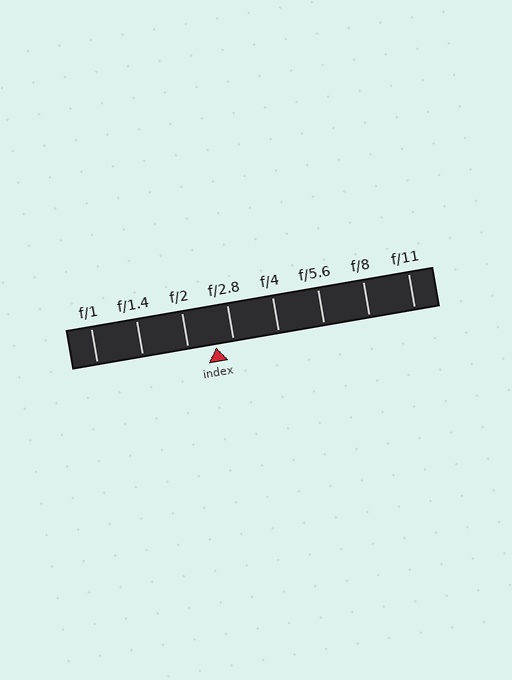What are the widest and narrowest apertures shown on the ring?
The widest aperture shown is f/1 and the narrowest is f/11.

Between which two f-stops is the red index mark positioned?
The index mark is between f/2 and f/2.8.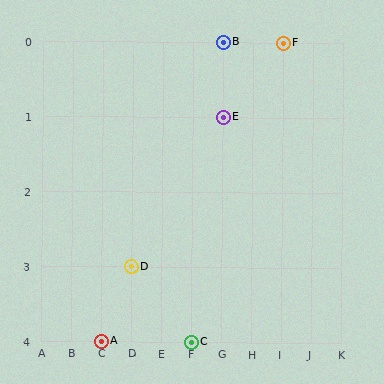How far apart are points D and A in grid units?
Points D and A are 1 column and 1 row apart (about 1.4 grid units diagonally).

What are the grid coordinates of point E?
Point E is at grid coordinates (G, 1).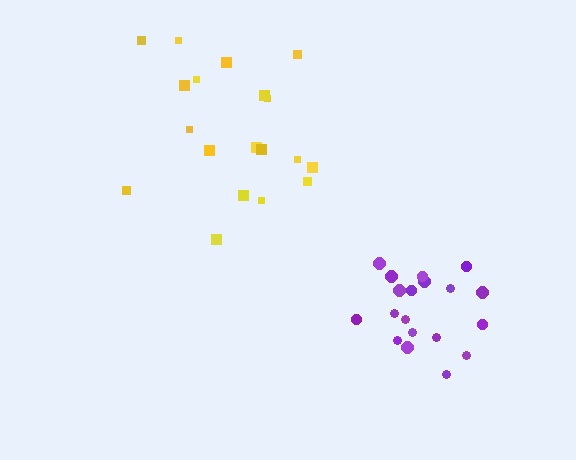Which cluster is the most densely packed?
Purple.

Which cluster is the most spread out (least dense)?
Yellow.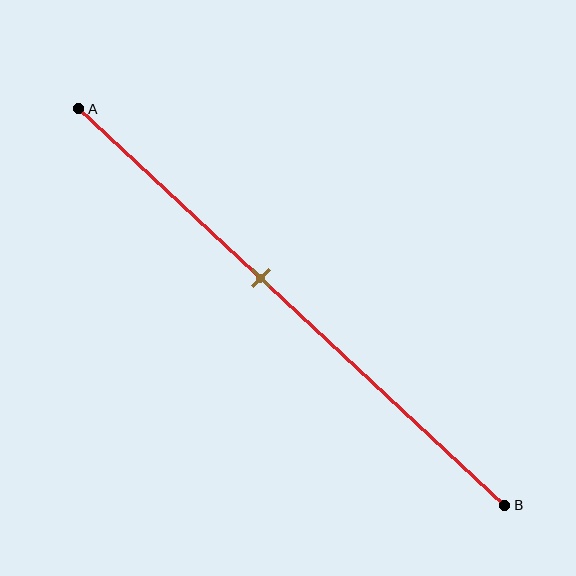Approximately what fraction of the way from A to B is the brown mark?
The brown mark is approximately 45% of the way from A to B.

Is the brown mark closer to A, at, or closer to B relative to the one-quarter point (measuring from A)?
The brown mark is closer to point B than the one-quarter point of segment AB.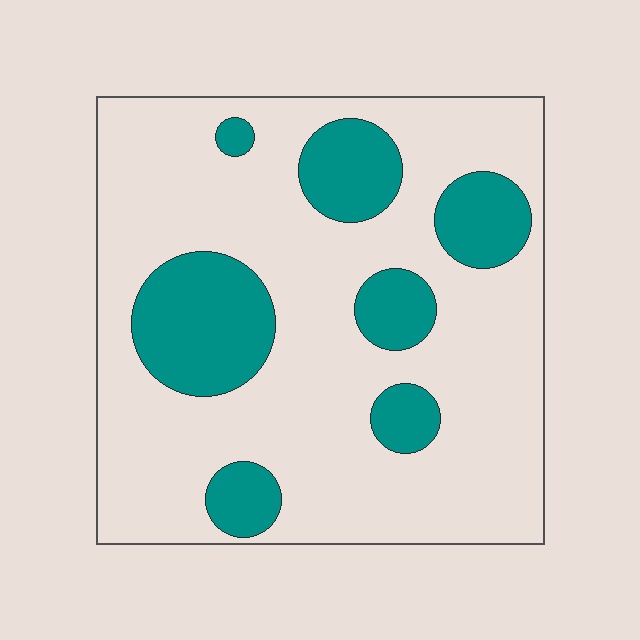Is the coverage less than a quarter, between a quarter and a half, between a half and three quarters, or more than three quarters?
Less than a quarter.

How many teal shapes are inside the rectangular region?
7.